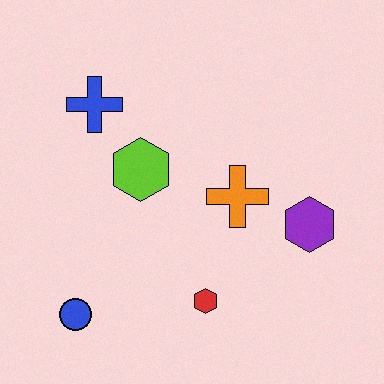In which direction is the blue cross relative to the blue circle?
The blue cross is above the blue circle.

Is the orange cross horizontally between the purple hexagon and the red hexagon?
Yes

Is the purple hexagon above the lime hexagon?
No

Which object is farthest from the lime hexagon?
The purple hexagon is farthest from the lime hexagon.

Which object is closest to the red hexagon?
The orange cross is closest to the red hexagon.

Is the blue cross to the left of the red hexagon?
Yes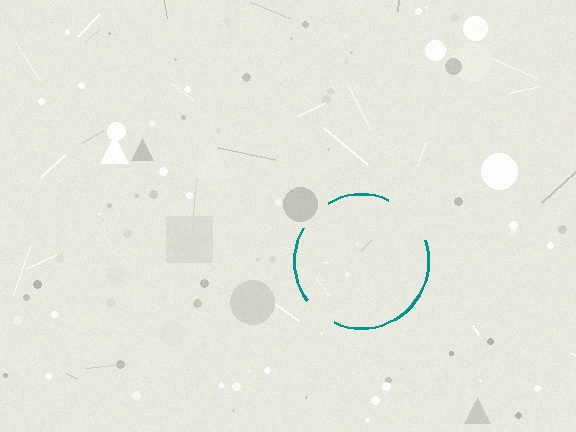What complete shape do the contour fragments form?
The contour fragments form a circle.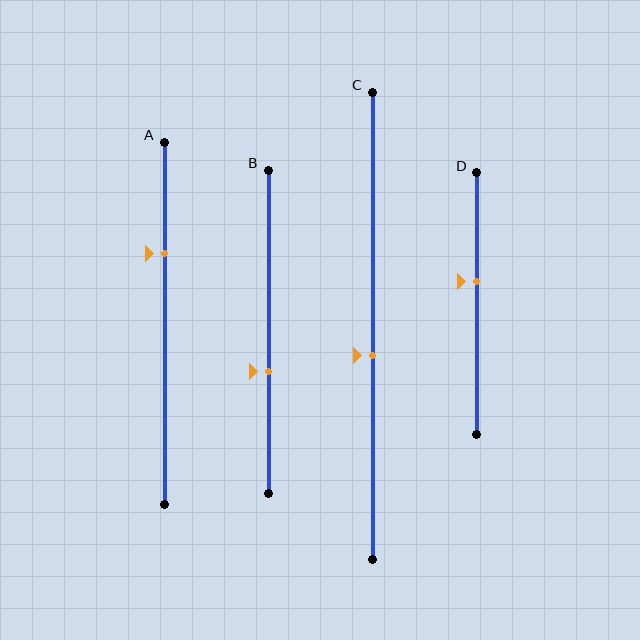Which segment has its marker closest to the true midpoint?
Segment C has its marker closest to the true midpoint.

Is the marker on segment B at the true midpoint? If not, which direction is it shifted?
No, the marker on segment B is shifted downward by about 12% of the segment length.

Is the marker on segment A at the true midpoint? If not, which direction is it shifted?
No, the marker on segment A is shifted upward by about 19% of the segment length.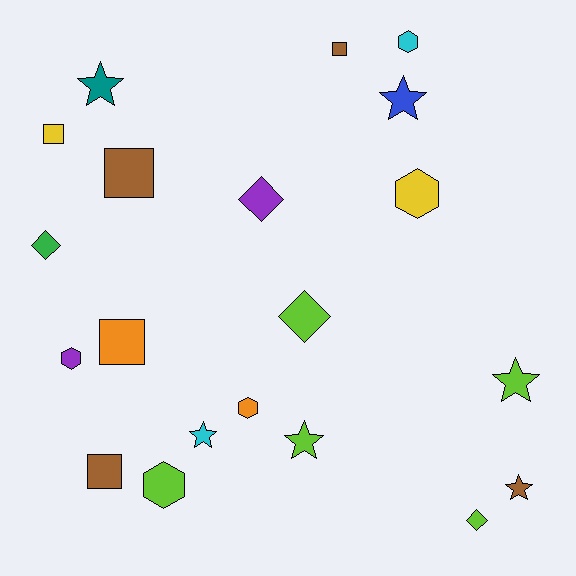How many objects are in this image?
There are 20 objects.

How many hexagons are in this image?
There are 5 hexagons.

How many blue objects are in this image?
There is 1 blue object.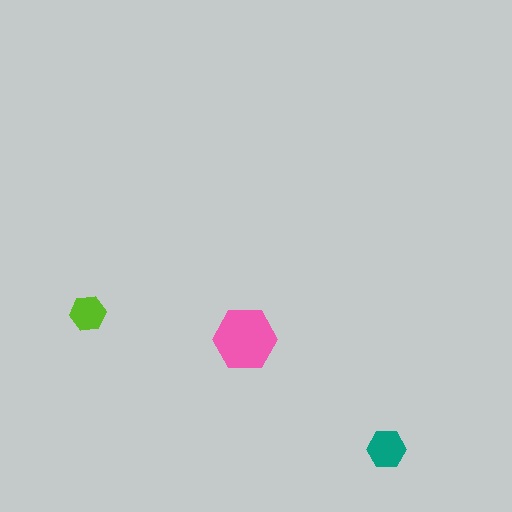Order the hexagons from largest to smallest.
the pink one, the teal one, the lime one.